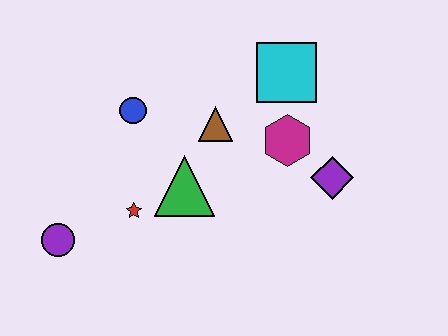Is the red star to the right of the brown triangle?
No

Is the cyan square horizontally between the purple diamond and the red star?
Yes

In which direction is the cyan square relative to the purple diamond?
The cyan square is above the purple diamond.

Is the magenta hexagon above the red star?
Yes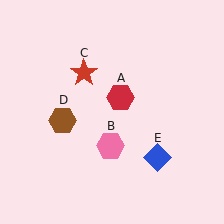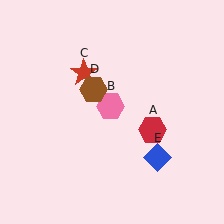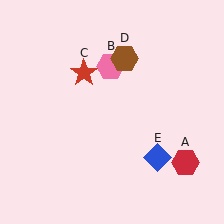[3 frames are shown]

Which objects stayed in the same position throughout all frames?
Red star (object C) and blue diamond (object E) remained stationary.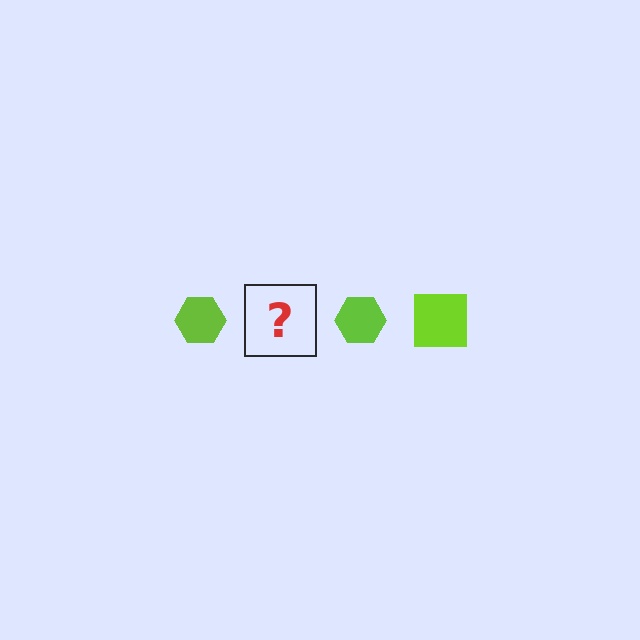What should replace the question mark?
The question mark should be replaced with a lime square.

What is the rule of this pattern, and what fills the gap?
The rule is that the pattern cycles through hexagon, square shapes in lime. The gap should be filled with a lime square.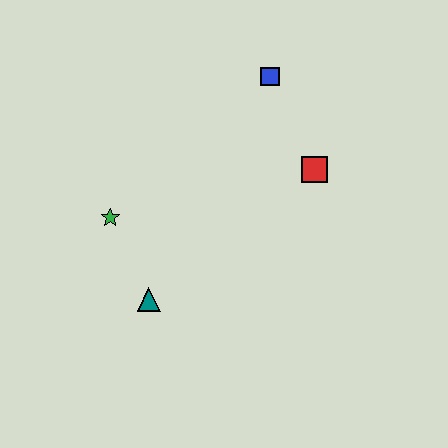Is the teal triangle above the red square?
No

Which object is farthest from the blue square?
The teal triangle is farthest from the blue square.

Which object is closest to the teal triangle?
The green star is closest to the teal triangle.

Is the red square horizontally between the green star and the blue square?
No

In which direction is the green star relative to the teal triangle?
The green star is above the teal triangle.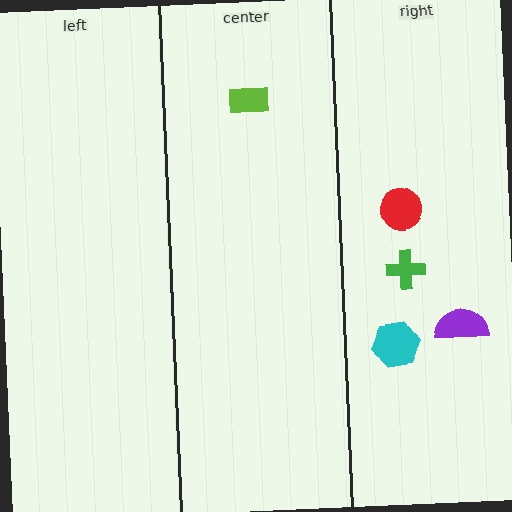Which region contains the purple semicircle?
The right region.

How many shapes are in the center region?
1.